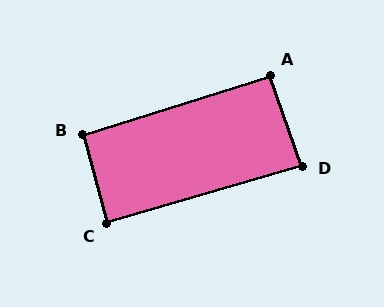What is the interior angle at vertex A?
Approximately 92 degrees (approximately right).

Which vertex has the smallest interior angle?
D, at approximately 87 degrees.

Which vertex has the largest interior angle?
B, at approximately 93 degrees.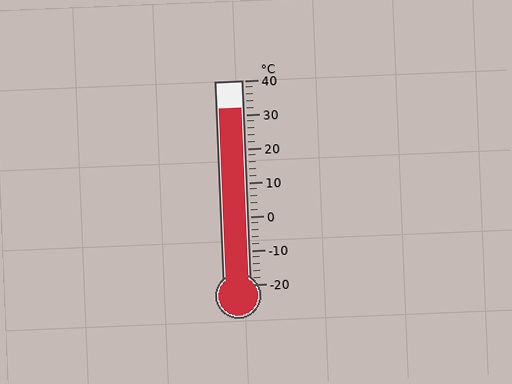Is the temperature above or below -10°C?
The temperature is above -10°C.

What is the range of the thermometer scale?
The thermometer scale ranges from -20°C to 40°C.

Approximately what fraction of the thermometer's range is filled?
The thermometer is filled to approximately 85% of its range.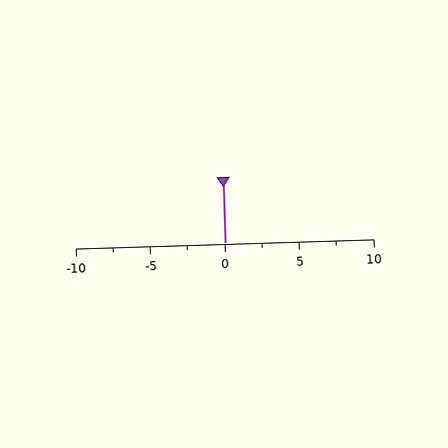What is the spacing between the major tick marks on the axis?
The major ticks are spaced 5 apart.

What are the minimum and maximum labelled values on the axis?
The axis runs from -10 to 10.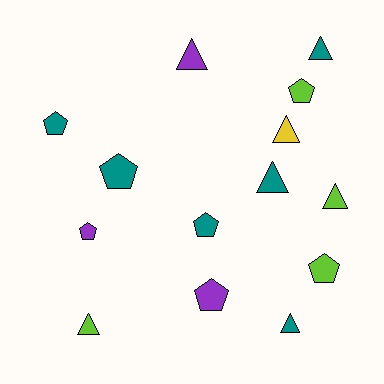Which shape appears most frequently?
Triangle, with 7 objects.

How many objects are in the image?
There are 14 objects.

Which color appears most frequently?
Teal, with 6 objects.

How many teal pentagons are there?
There are 3 teal pentagons.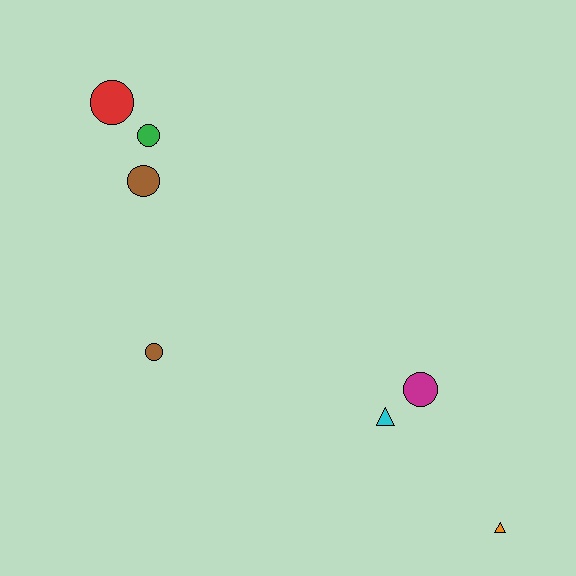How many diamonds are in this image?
There are no diamonds.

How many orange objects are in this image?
There is 1 orange object.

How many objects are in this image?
There are 7 objects.